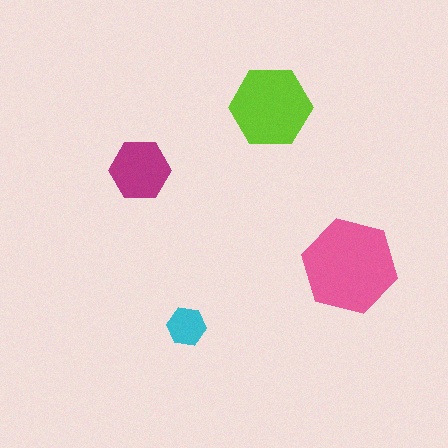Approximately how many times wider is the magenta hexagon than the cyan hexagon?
About 1.5 times wider.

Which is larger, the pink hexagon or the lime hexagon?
The pink one.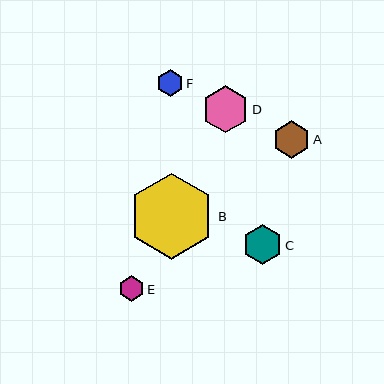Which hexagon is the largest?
Hexagon B is the largest with a size of approximately 86 pixels.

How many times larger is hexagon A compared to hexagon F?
Hexagon A is approximately 1.4 times the size of hexagon F.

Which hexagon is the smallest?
Hexagon E is the smallest with a size of approximately 26 pixels.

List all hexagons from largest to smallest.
From largest to smallest: B, D, C, A, F, E.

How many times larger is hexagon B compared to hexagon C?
Hexagon B is approximately 2.2 times the size of hexagon C.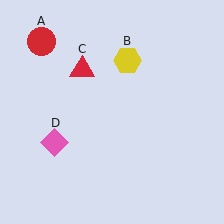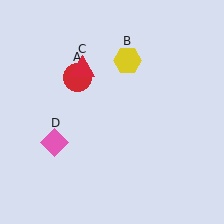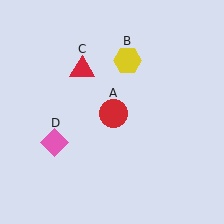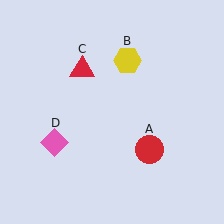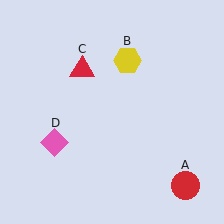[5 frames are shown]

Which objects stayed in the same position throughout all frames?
Yellow hexagon (object B) and red triangle (object C) and pink diamond (object D) remained stationary.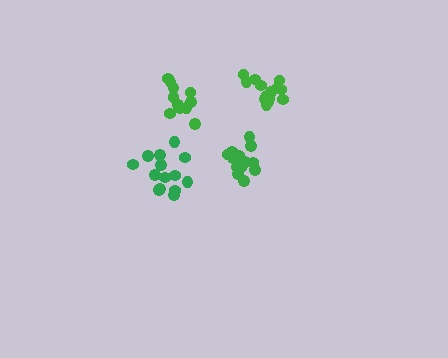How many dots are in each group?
Group 1: 12 dots, Group 2: 15 dots, Group 3: 14 dots, Group 4: 14 dots (55 total).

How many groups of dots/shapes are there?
There are 4 groups.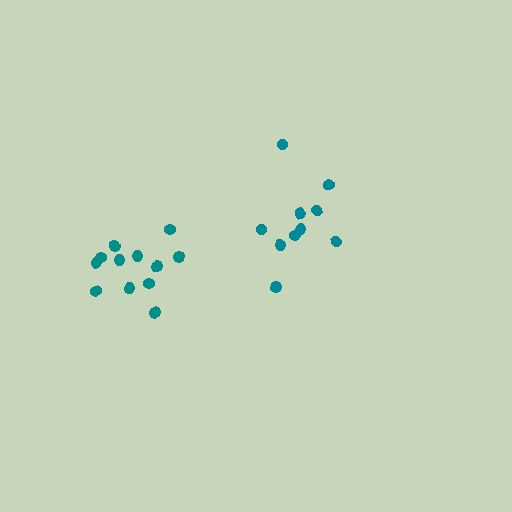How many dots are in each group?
Group 1: 10 dots, Group 2: 12 dots (22 total).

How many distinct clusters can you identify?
There are 2 distinct clusters.